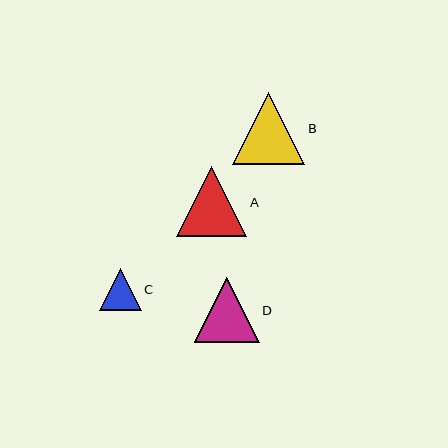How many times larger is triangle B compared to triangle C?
Triangle B is approximately 1.7 times the size of triangle C.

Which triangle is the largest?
Triangle B is the largest with a size of approximately 72 pixels.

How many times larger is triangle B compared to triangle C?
Triangle B is approximately 1.7 times the size of triangle C.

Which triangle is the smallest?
Triangle C is the smallest with a size of approximately 42 pixels.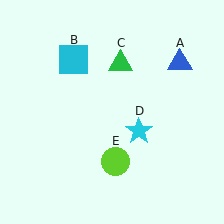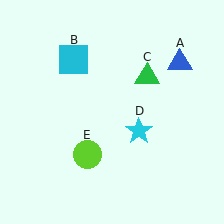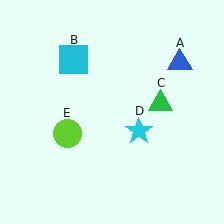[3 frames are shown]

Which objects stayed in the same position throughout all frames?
Blue triangle (object A) and cyan square (object B) and cyan star (object D) remained stationary.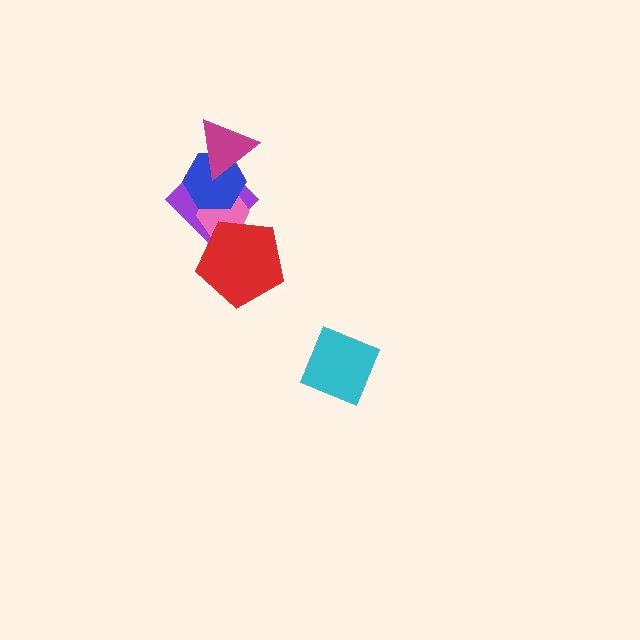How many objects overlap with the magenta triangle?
2 objects overlap with the magenta triangle.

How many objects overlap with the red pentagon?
2 objects overlap with the red pentagon.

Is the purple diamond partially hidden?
Yes, it is partially covered by another shape.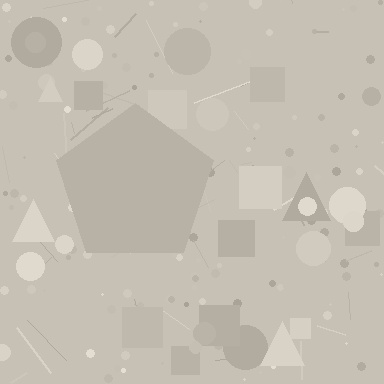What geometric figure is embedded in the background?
A pentagon is embedded in the background.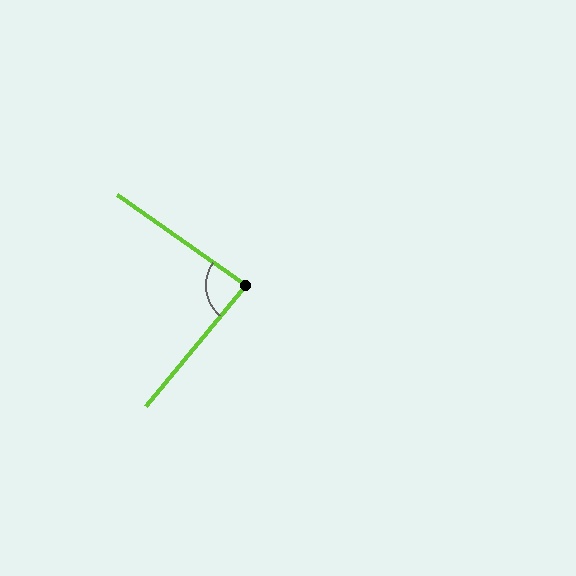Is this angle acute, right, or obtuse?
It is approximately a right angle.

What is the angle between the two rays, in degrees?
Approximately 86 degrees.